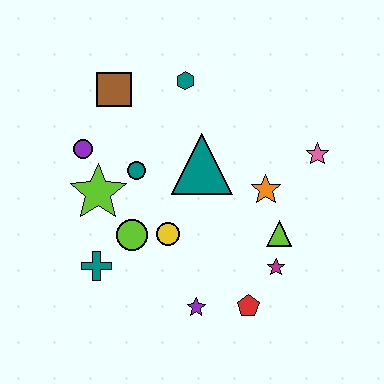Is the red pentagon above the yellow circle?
No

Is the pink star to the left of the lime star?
No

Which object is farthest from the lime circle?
The pink star is farthest from the lime circle.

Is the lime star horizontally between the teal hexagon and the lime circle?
No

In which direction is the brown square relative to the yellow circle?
The brown square is above the yellow circle.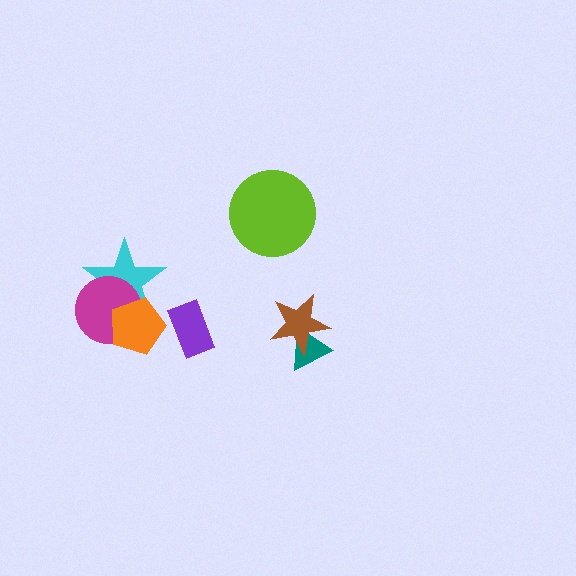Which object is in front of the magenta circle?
The orange pentagon is in front of the magenta circle.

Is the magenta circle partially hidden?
Yes, it is partially covered by another shape.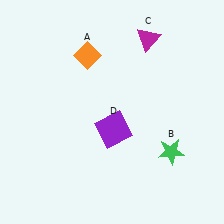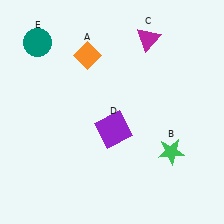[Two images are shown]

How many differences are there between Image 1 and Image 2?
There is 1 difference between the two images.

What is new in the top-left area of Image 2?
A teal circle (E) was added in the top-left area of Image 2.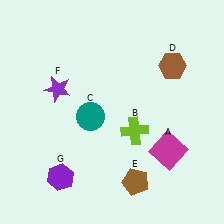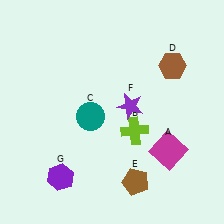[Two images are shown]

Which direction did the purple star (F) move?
The purple star (F) moved right.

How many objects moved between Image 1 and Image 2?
1 object moved between the two images.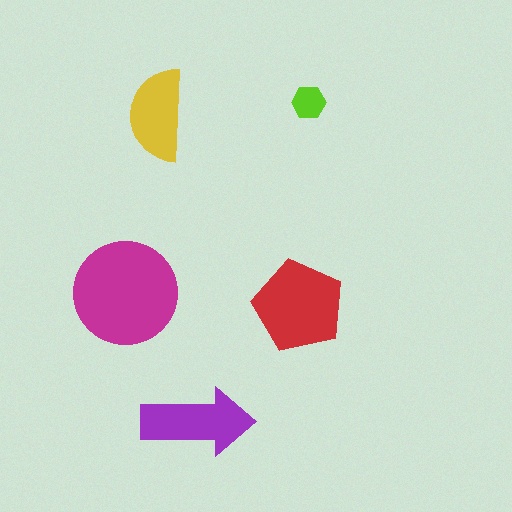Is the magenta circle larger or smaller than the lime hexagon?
Larger.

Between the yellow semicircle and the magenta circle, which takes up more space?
The magenta circle.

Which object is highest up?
The lime hexagon is topmost.